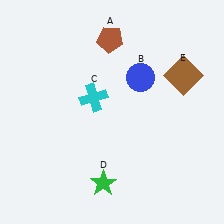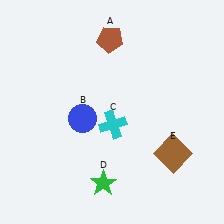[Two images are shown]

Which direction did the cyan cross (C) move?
The cyan cross (C) moved down.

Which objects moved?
The objects that moved are: the blue circle (B), the cyan cross (C), the brown square (E).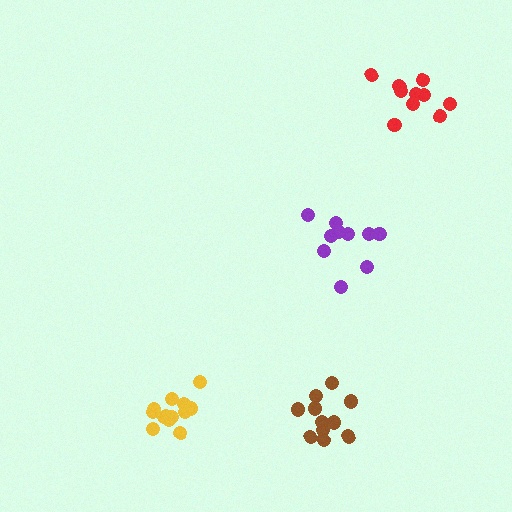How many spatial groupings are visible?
There are 4 spatial groupings.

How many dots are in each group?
Group 1: 10 dots, Group 2: 11 dots, Group 3: 13 dots, Group 4: 11 dots (45 total).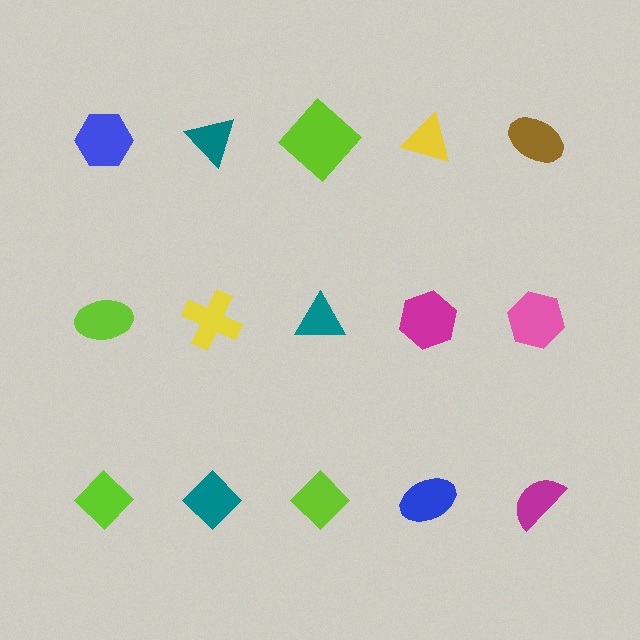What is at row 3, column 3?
A lime diamond.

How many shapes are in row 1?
5 shapes.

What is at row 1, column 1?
A blue hexagon.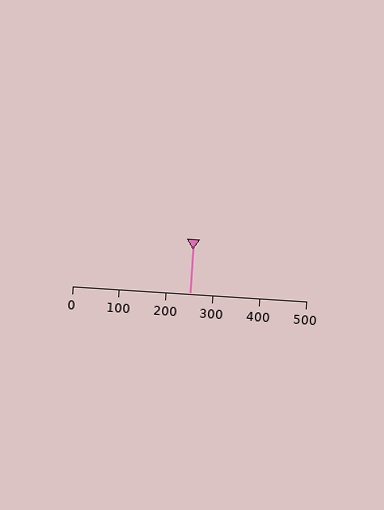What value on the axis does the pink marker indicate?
The marker indicates approximately 250.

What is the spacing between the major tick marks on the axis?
The major ticks are spaced 100 apart.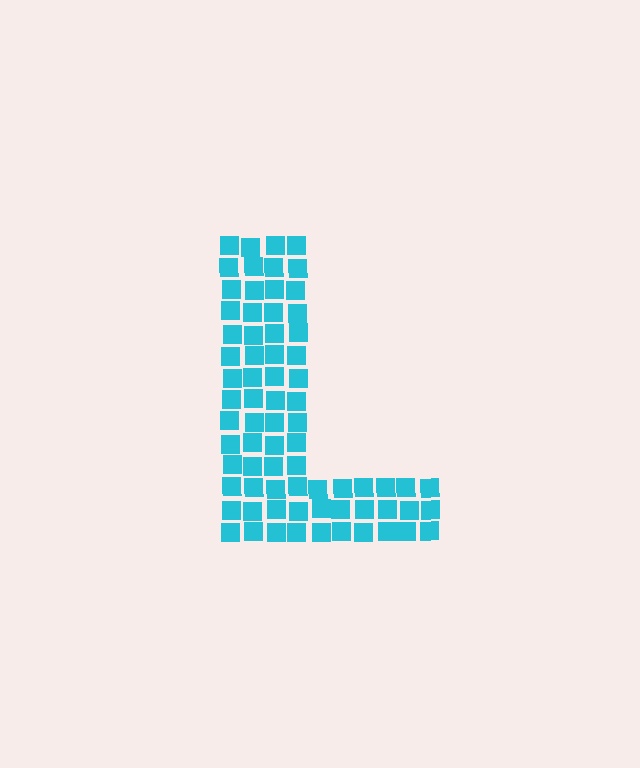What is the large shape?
The large shape is the letter L.